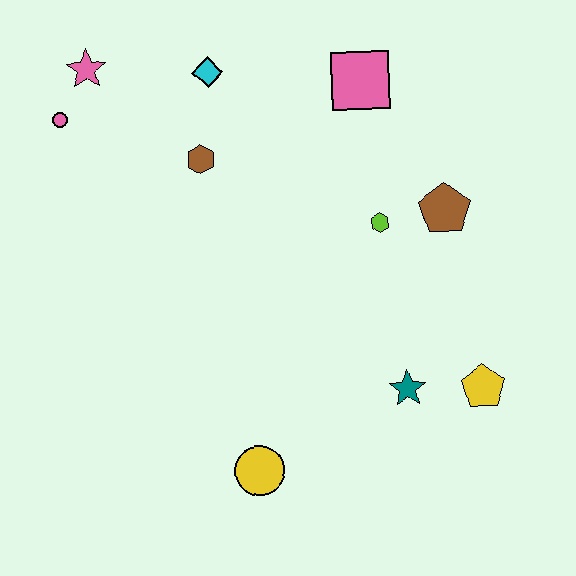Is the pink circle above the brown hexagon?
Yes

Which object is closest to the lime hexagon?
The brown pentagon is closest to the lime hexagon.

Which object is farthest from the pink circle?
The yellow pentagon is farthest from the pink circle.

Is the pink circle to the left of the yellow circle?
Yes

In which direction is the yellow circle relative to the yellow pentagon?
The yellow circle is to the left of the yellow pentagon.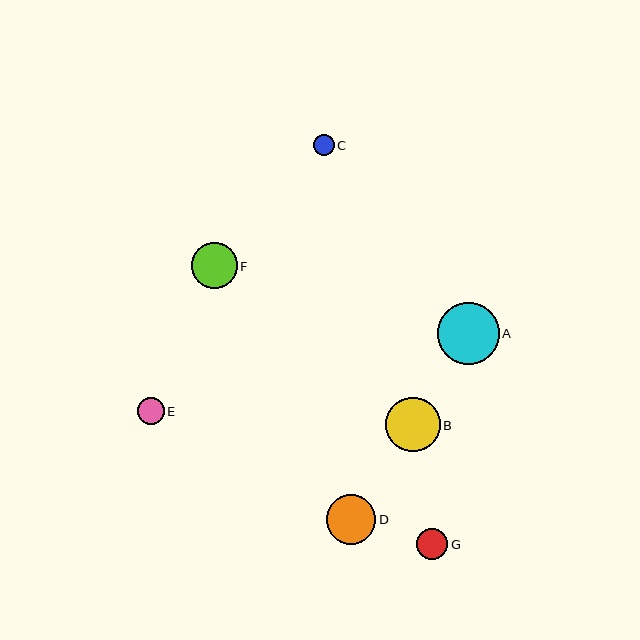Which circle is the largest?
Circle A is the largest with a size of approximately 62 pixels.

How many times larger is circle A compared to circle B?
Circle A is approximately 1.1 times the size of circle B.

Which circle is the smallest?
Circle C is the smallest with a size of approximately 21 pixels.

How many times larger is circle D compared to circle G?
Circle D is approximately 1.6 times the size of circle G.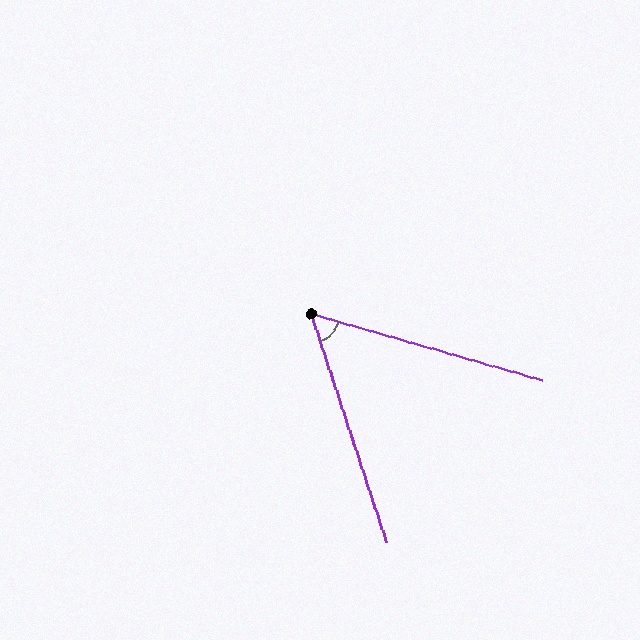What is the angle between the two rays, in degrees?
Approximately 56 degrees.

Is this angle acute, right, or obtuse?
It is acute.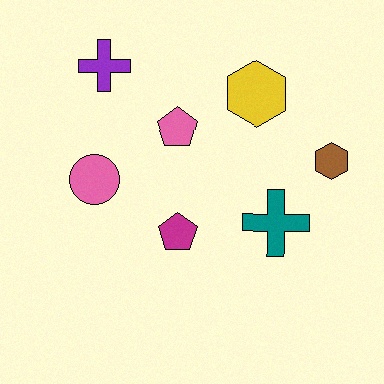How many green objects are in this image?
There are no green objects.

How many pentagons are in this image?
There are 2 pentagons.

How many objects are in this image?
There are 7 objects.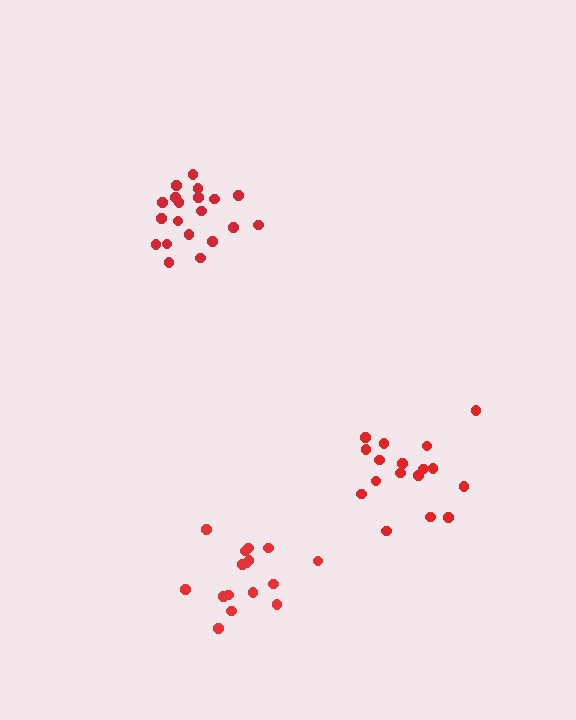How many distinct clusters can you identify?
There are 3 distinct clusters.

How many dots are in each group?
Group 1: 20 dots, Group 2: 17 dots, Group 3: 18 dots (55 total).